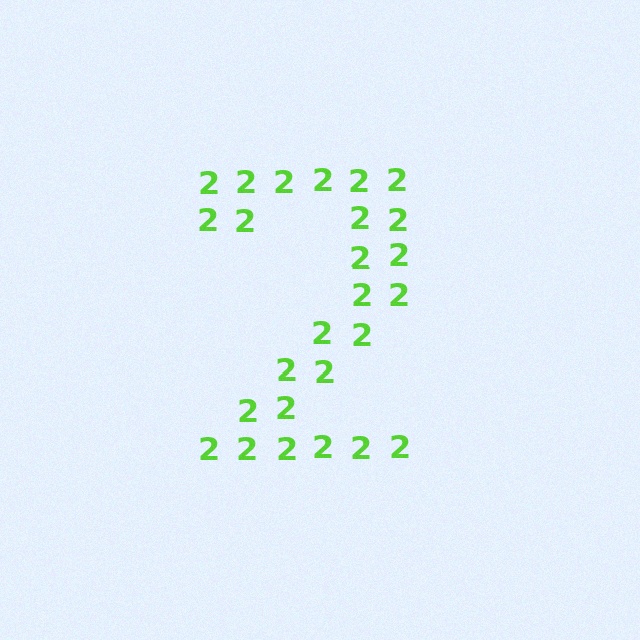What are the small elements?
The small elements are digit 2's.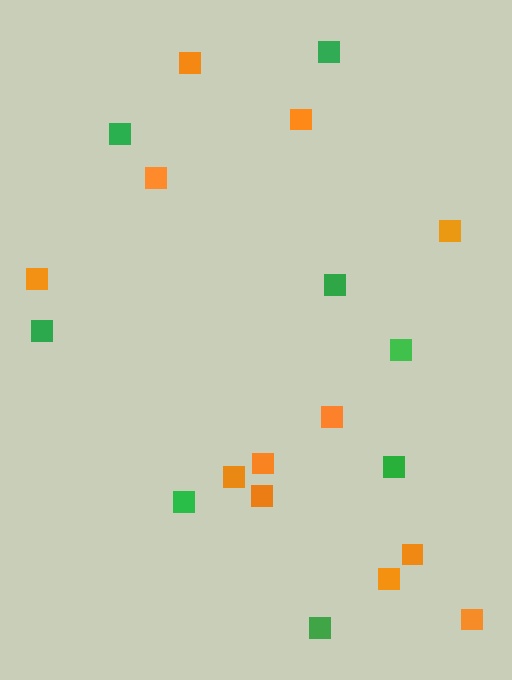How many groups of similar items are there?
There are 2 groups: one group of green squares (8) and one group of orange squares (12).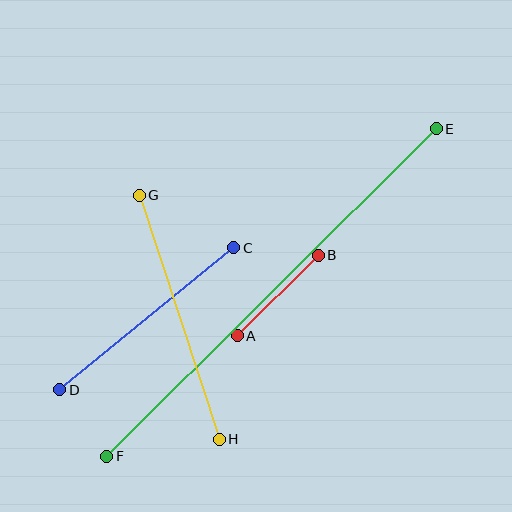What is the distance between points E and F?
The distance is approximately 465 pixels.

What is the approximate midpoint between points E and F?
The midpoint is at approximately (272, 292) pixels.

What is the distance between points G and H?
The distance is approximately 256 pixels.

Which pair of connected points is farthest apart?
Points E and F are farthest apart.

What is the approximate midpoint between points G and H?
The midpoint is at approximately (179, 317) pixels.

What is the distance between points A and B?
The distance is approximately 114 pixels.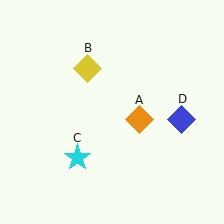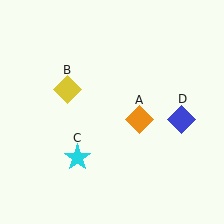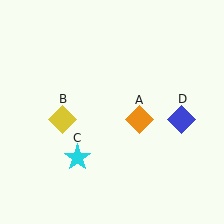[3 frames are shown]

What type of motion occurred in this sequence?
The yellow diamond (object B) rotated counterclockwise around the center of the scene.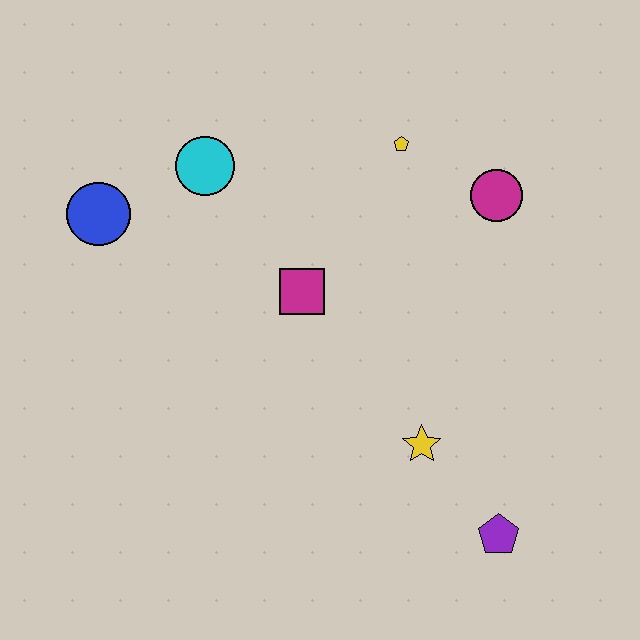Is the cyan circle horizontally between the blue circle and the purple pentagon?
Yes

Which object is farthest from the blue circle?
The purple pentagon is farthest from the blue circle.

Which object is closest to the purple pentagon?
The yellow star is closest to the purple pentagon.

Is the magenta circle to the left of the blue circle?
No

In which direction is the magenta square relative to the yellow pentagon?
The magenta square is below the yellow pentagon.